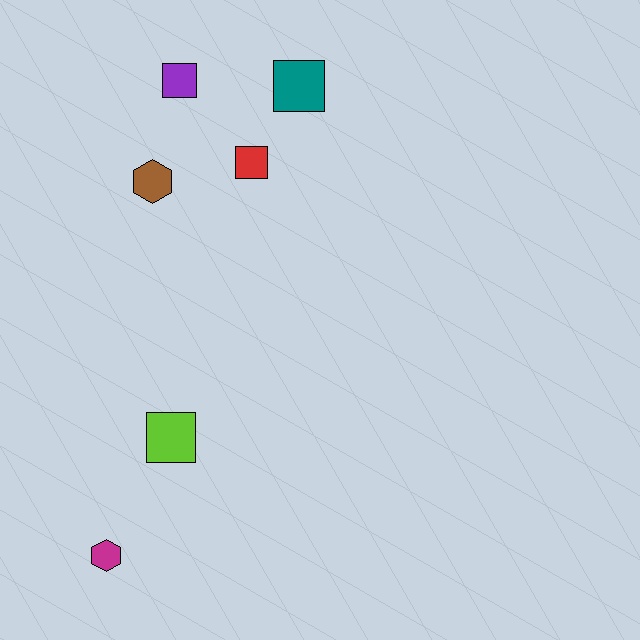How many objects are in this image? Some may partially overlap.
There are 6 objects.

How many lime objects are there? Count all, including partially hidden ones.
There is 1 lime object.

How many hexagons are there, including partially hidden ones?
There are 2 hexagons.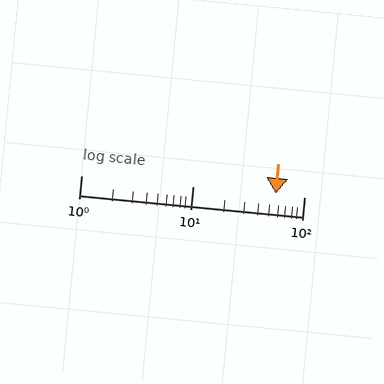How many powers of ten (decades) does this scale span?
The scale spans 2 decades, from 1 to 100.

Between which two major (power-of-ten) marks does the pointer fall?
The pointer is between 10 and 100.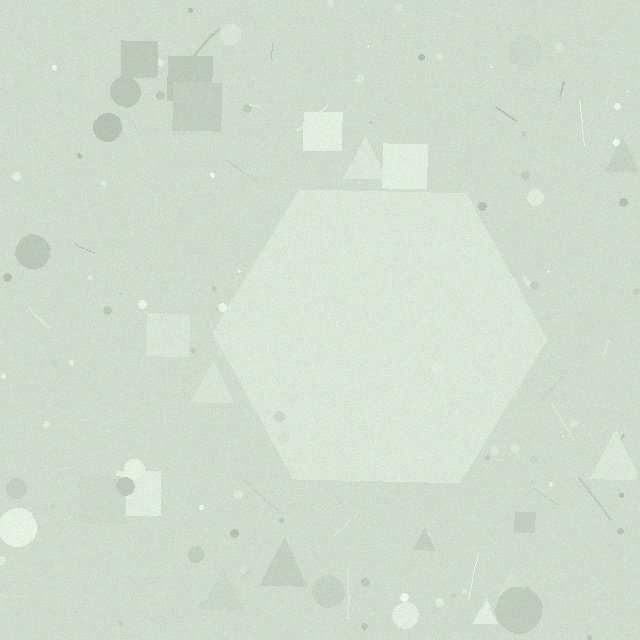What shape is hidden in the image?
A hexagon is hidden in the image.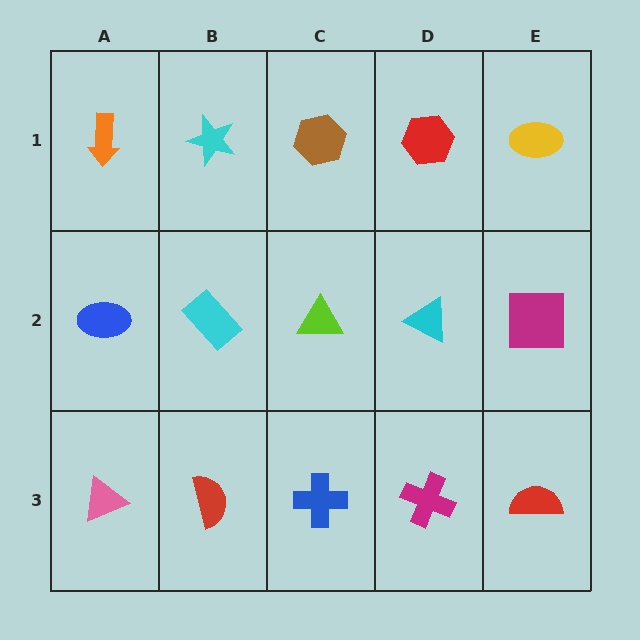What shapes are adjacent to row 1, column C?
A lime triangle (row 2, column C), a cyan star (row 1, column B), a red hexagon (row 1, column D).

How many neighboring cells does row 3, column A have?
2.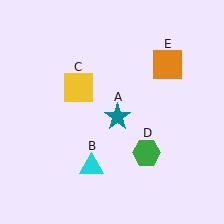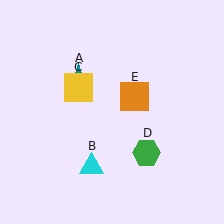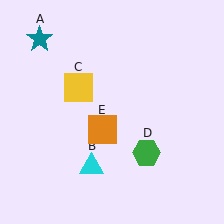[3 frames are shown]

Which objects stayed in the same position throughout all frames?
Cyan triangle (object B) and yellow square (object C) and green hexagon (object D) remained stationary.